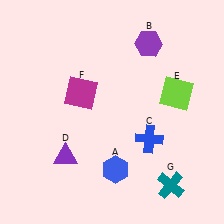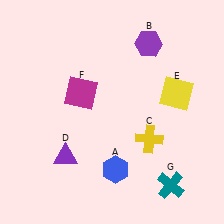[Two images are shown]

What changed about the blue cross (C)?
In Image 1, C is blue. In Image 2, it changed to yellow.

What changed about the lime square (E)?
In Image 1, E is lime. In Image 2, it changed to yellow.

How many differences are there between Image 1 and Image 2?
There are 2 differences between the two images.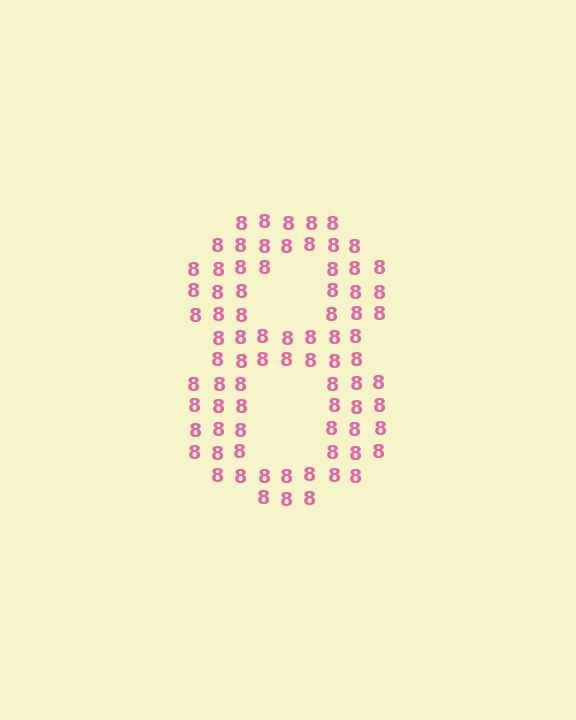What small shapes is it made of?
It is made of small digit 8's.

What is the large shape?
The large shape is the digit 8.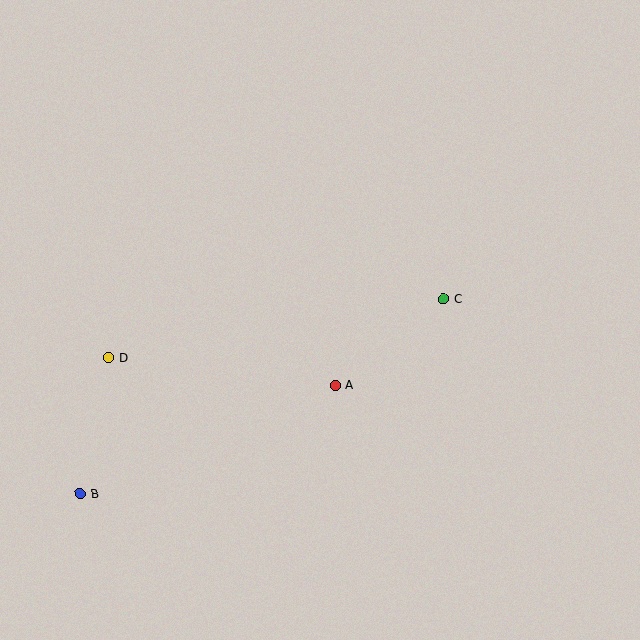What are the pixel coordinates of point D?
Point D is at (108, 358).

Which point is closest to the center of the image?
Point A at (335, 386) is closest to the center.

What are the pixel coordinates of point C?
Point C is at (443, 299).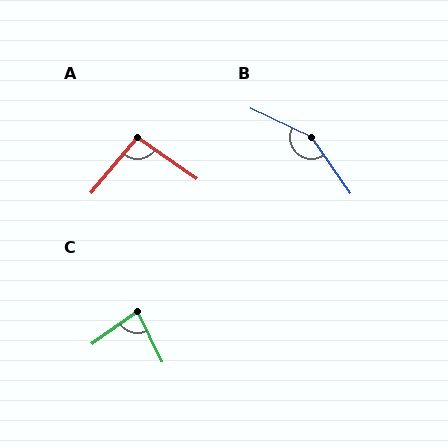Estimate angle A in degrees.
Approximately 95 degrees.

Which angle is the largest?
B, at approximately 150 degrees.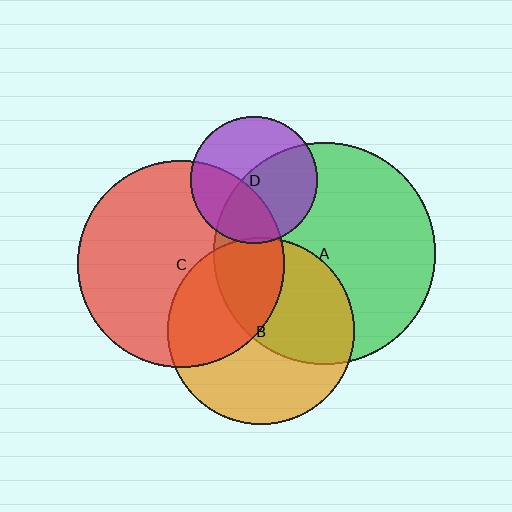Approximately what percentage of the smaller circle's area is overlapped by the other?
Approximately 25%.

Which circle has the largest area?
Circle A (green).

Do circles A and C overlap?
Yes.